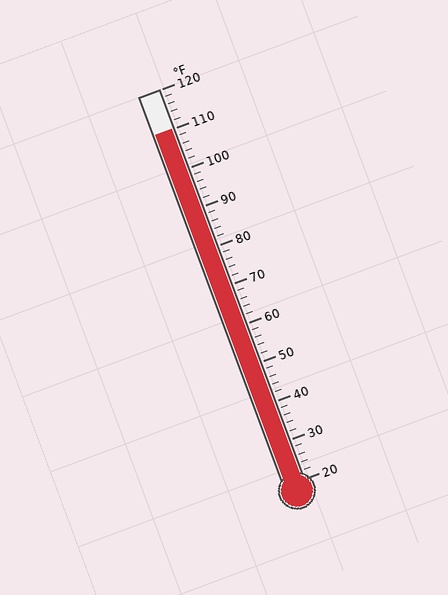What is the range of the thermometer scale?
The thermometer scale ranges from 20°F to 120°F.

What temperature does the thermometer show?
The thermometer shows approximately 110°F.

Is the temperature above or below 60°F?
The temperature is above 60°F.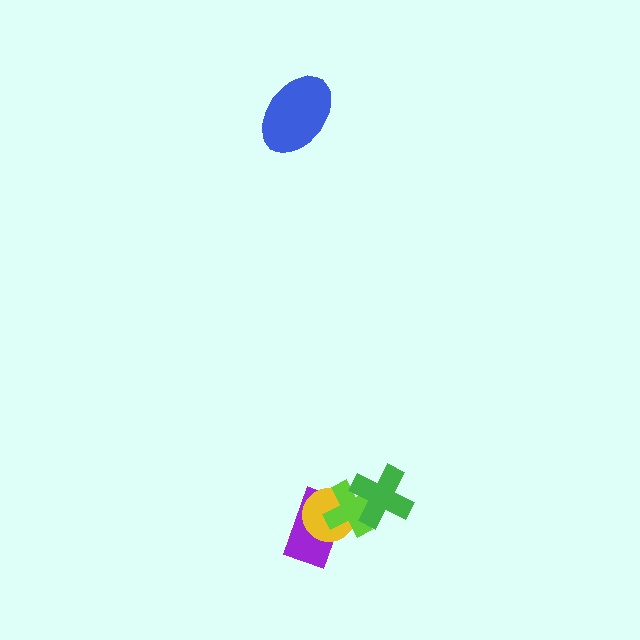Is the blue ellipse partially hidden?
No, no other shape covers it.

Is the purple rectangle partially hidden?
Yes, it is partially covered by another shape.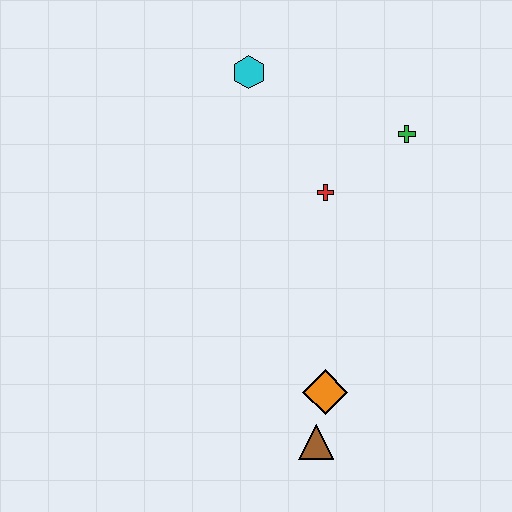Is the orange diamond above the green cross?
No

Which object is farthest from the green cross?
The brown triangle is farthest from the green cross.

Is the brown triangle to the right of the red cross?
No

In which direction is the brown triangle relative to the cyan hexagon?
The brown triangle is below the cyan hexagon.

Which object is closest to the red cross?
The green cross is closest to the red cross.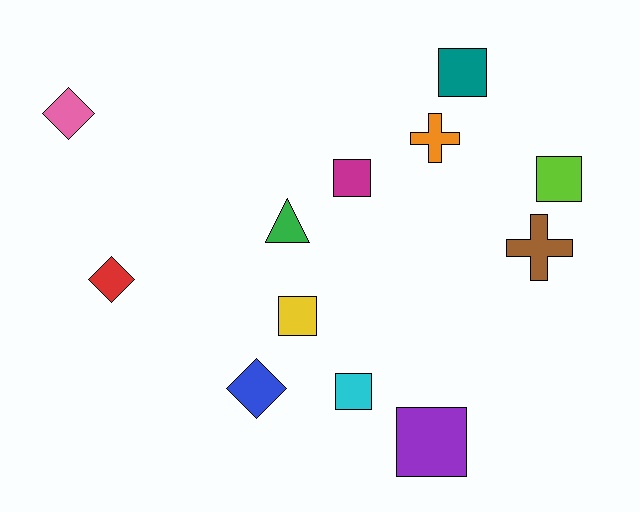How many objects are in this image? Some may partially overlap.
There are 12 objects.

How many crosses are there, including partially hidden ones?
There are 2 crosses.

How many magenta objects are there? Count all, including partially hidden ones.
There is 1 magenta object.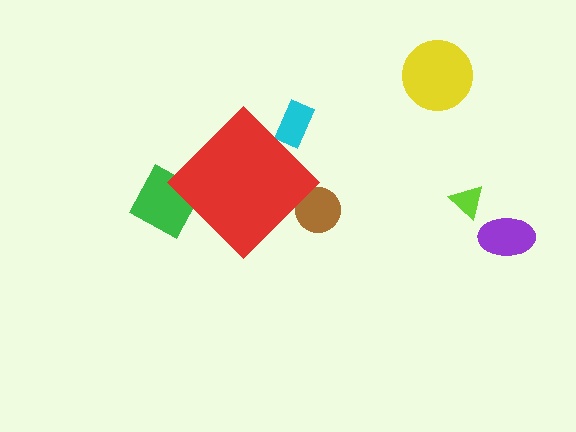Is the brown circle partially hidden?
Yes, the brown circle is partially hidden behind the red diamond.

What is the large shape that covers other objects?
A red diamond.